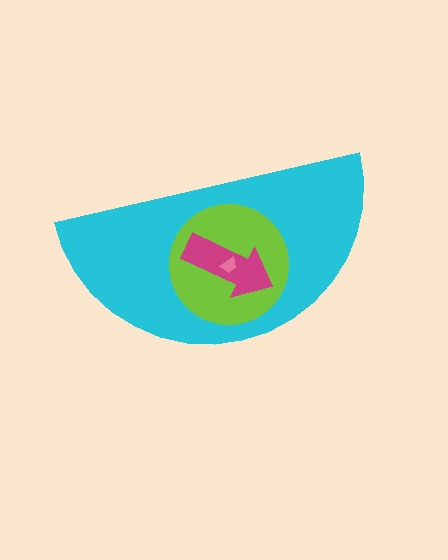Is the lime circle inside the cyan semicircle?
Yes.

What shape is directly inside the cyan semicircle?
The lime circle.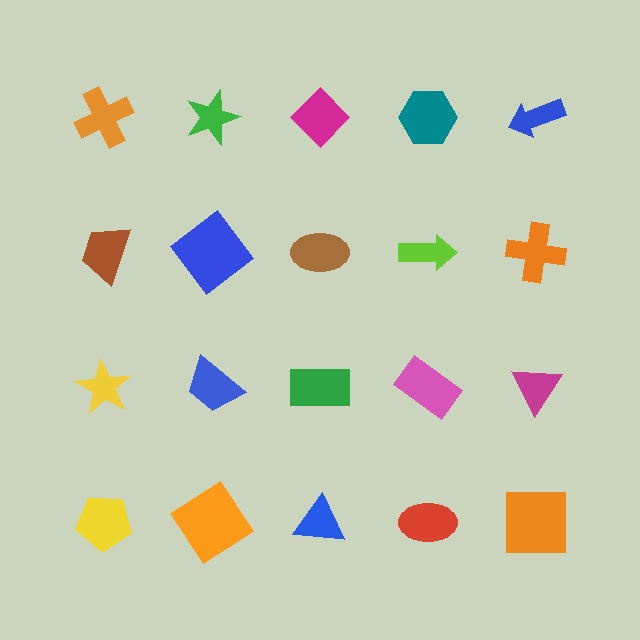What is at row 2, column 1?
A brown trapezoid.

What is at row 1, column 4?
A teal hexagon.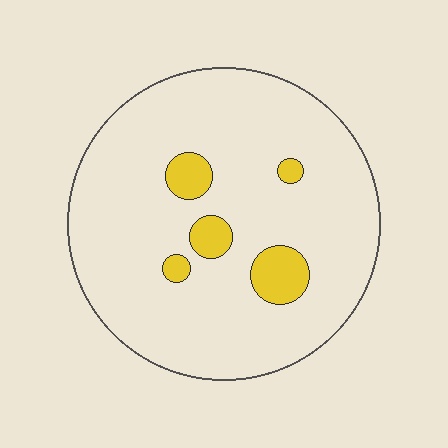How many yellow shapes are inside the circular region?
5.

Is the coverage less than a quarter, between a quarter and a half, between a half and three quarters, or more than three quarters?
Less than a quarter.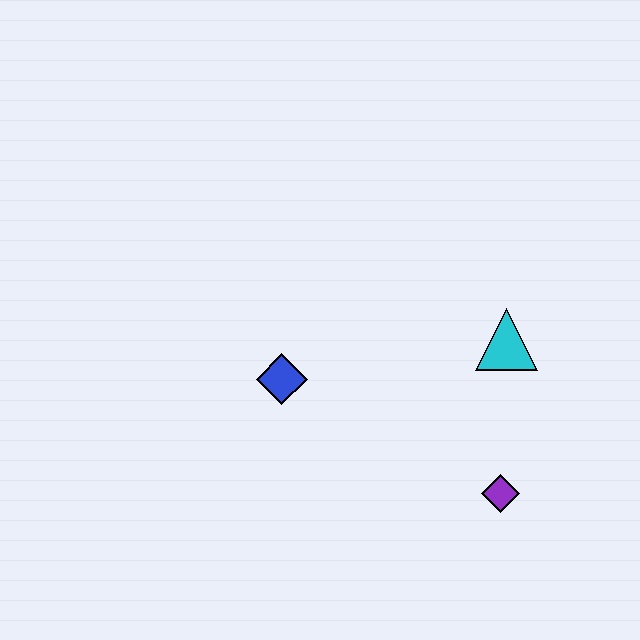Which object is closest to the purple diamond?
The cyan triangle is closest to the purple diamond.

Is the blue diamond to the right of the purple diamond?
No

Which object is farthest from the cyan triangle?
The blue diamond is farthest from the cyan triangle.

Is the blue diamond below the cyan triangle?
Yes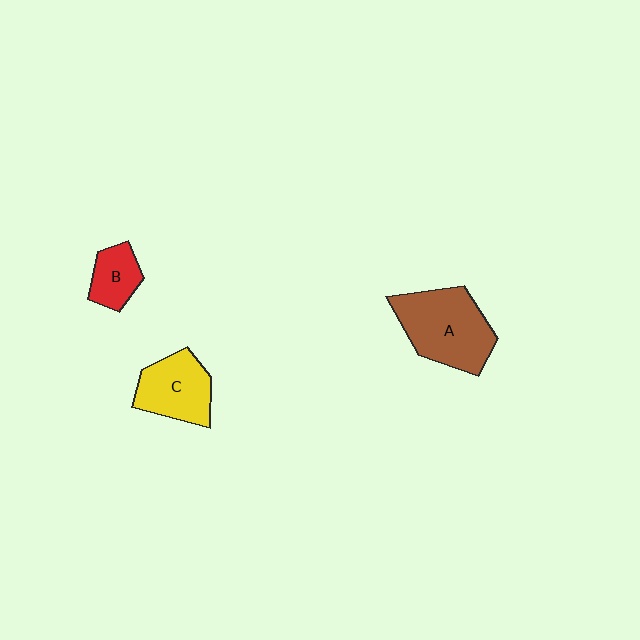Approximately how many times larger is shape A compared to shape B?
Approximately 2.4 times.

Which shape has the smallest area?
Shape B (red).